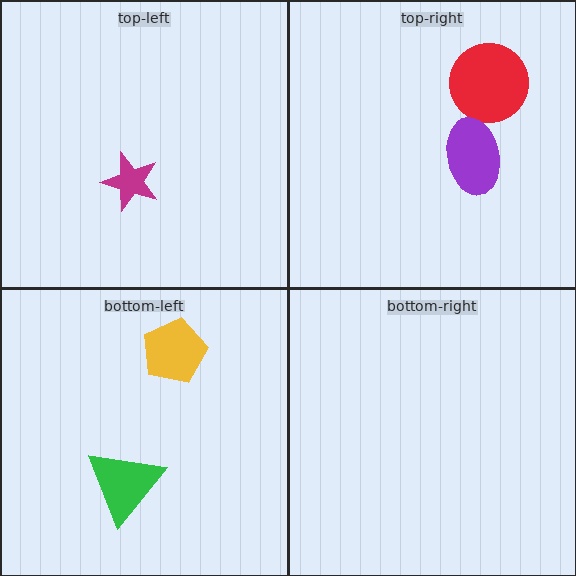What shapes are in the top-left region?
The magenta star.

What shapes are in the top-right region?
The red circle, the purple ellipse.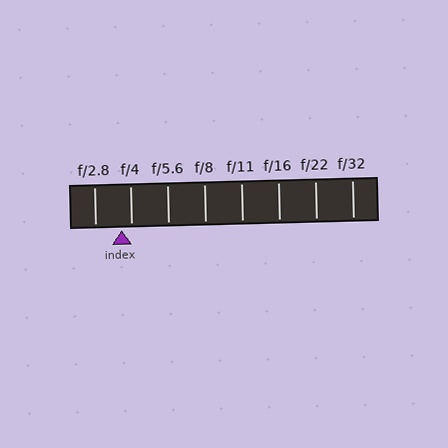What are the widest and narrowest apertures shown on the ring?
The widest aperture shown is f/2.8 and the narrowest is f/32.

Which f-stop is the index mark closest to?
The index mark is closest to f/4.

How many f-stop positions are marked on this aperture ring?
There are 8 f-stop positions marked.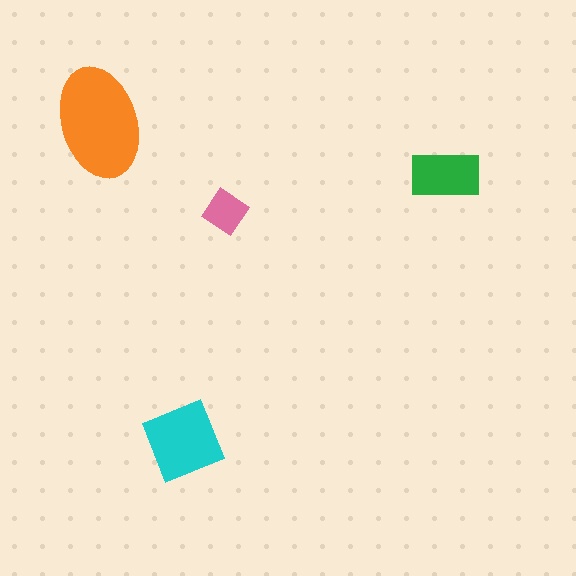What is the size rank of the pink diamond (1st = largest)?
4th.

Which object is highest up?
The orange ellipse is topmost.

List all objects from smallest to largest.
The pink diamond, the green rectangle, the cyan diamond, the orange ellipse.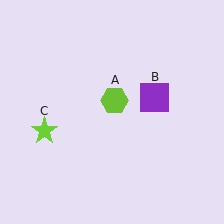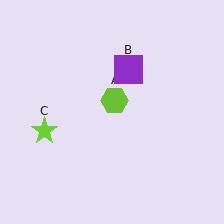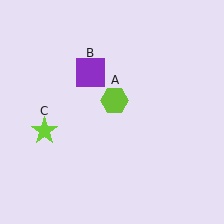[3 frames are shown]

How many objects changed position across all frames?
1 object changed position: purple square (object B).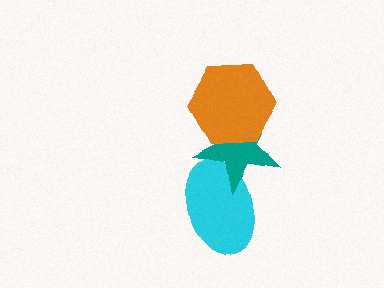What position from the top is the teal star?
The teal star is 2nd from the top.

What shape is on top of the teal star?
The orange hexagon is on top of the teal star.